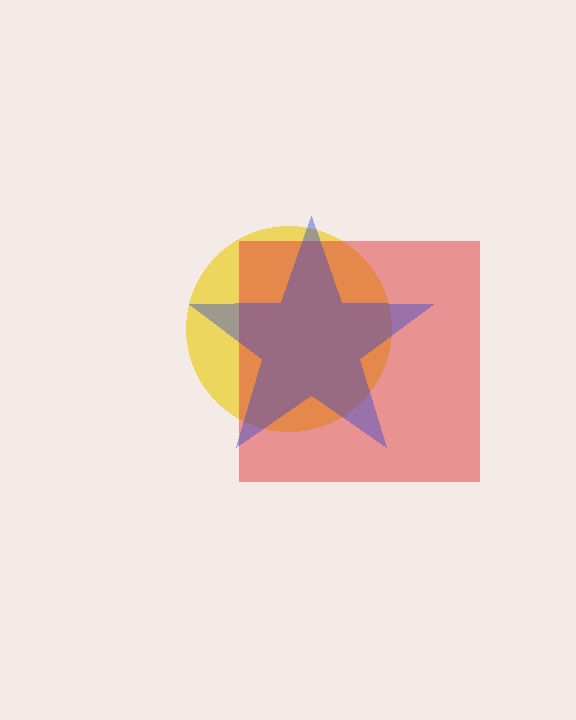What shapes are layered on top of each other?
The layered shapes are: a yellow circle, a red square, a blue star.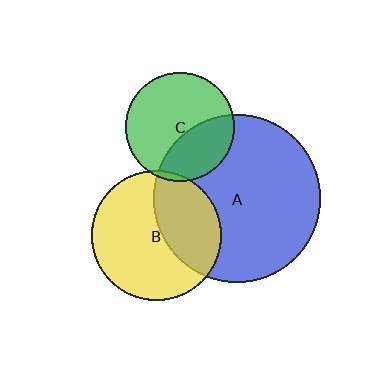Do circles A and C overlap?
Yes.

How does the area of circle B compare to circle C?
Approximately 1.4 times.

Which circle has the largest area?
Circle A (blue).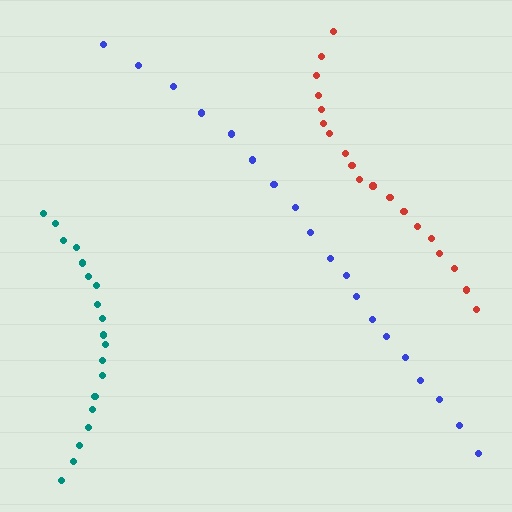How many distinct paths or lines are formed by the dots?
There are 3 distinct paths.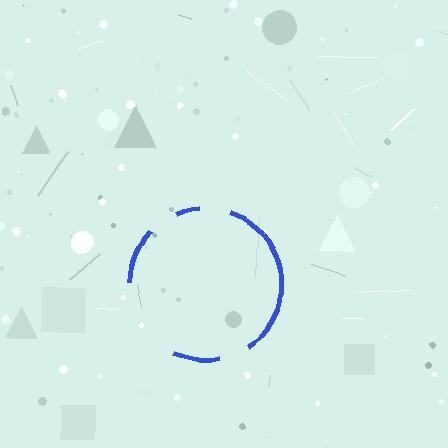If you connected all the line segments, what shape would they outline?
They would outline a circle.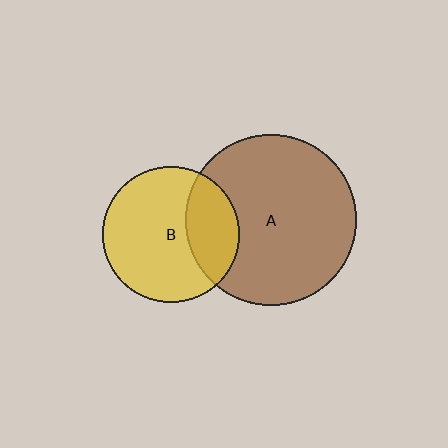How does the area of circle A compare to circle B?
Approximately 1.6 times.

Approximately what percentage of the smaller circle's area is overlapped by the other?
Approximately 30%.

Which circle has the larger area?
Circle A (brown).